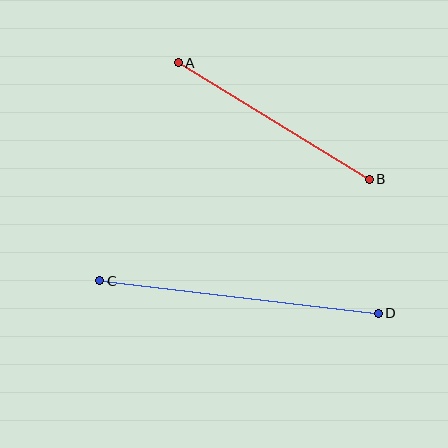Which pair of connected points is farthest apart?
Points C and D are farthest apart.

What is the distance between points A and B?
The distance is approximately 224 pixels.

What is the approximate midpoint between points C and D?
The midpoint is at approximately (239, 297) pixels.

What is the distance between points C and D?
The distance is approximately 280 pixels.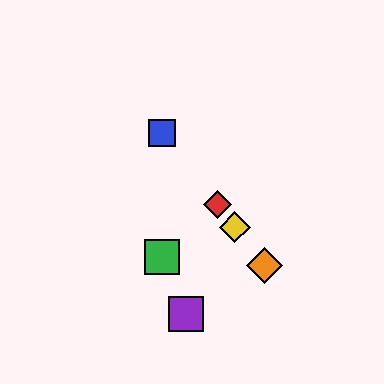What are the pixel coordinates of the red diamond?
The red diamond is at (217, 204).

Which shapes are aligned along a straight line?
The red diamond, the blue square, the yellow diamond, the orange diamond are aligned along a straight line.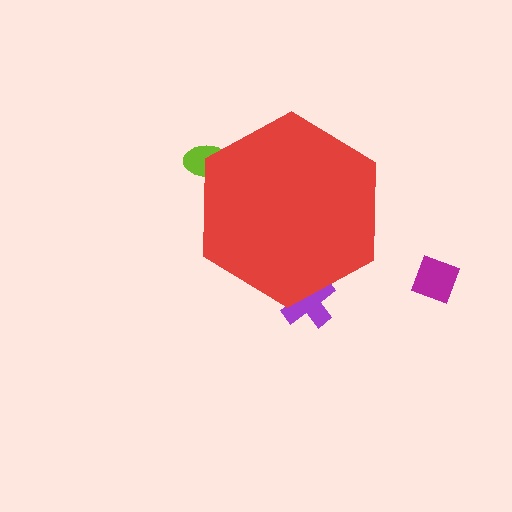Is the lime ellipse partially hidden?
Yes, the lime ellipse is partially hidden behind the red hexagon.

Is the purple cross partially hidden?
Yes, the purple cross is partially hidden behind the red hexagon.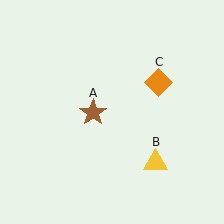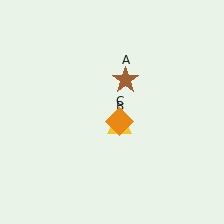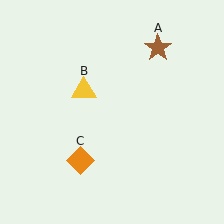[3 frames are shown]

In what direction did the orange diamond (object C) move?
The orange diamond (object C) moved down and to the left.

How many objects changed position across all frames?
3 objects changed position: brown star (object A), yellow triangle (object B), orange diamond (object C).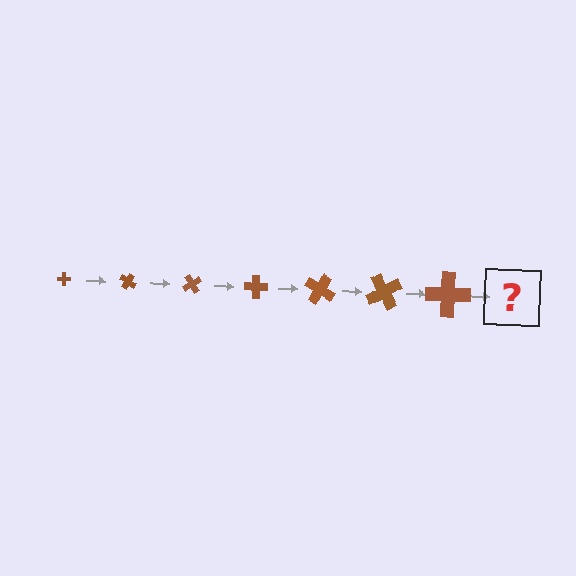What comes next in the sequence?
The next element should be a cross, larger than the previous one and rotated 210 degrees from the start.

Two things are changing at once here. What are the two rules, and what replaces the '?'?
The two rules are that the cross grows larger each step and it rotates 30 degrees each step. The '?' should be a cross, larger than the previous one and rotated 210 degrees from the start.